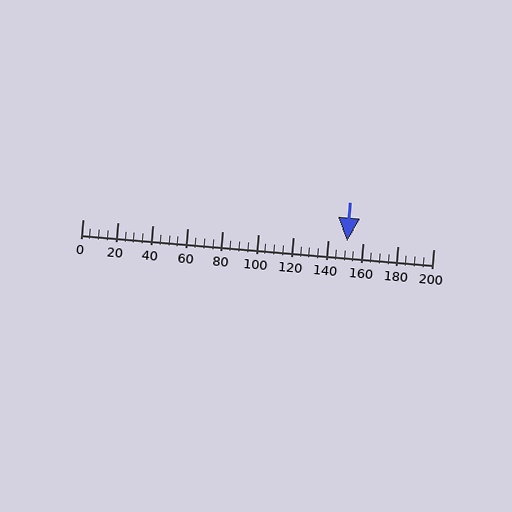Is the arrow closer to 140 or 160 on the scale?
The arrow is closer to 160.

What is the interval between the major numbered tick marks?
The major tick marks are spaced 20 units apart.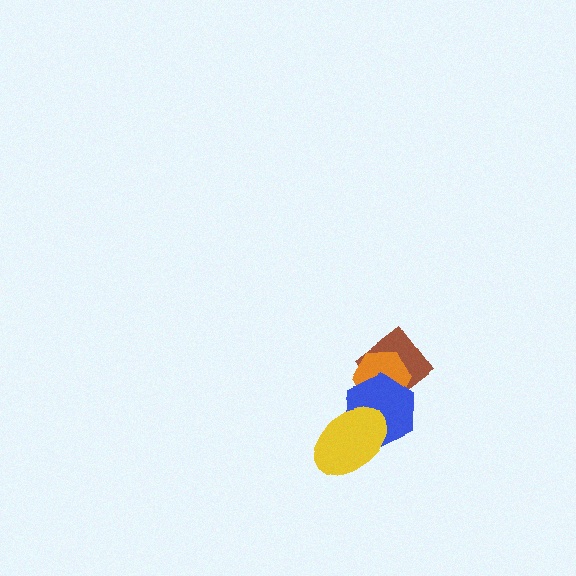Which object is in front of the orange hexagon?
The blue hexagon is in front of the orange hexagon.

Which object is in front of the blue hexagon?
The yellow ellipse is in front of the blue hexagon.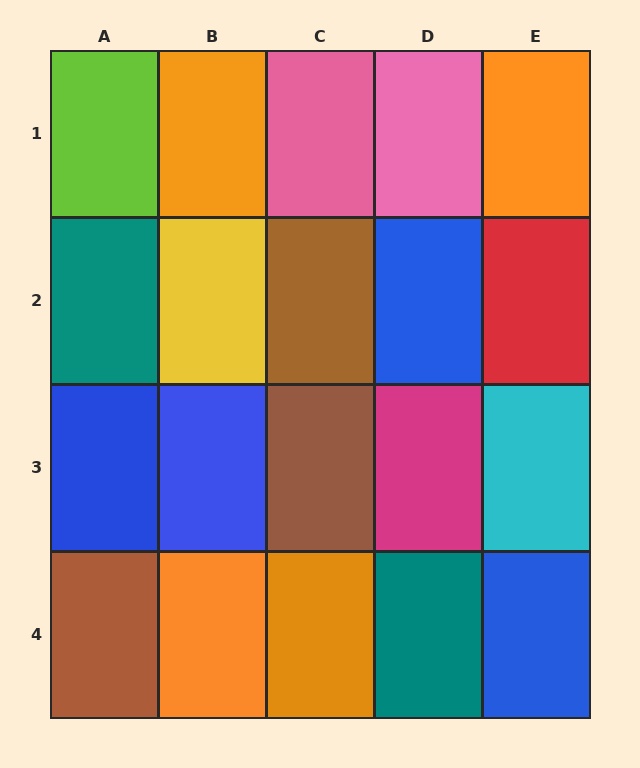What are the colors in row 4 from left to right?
Brown, orange, orange, teal, blue.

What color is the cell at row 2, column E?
Red.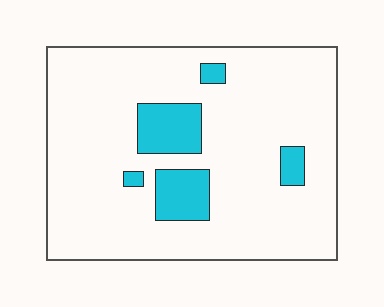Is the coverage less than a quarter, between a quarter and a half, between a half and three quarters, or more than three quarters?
Less than a quarter.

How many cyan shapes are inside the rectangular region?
5.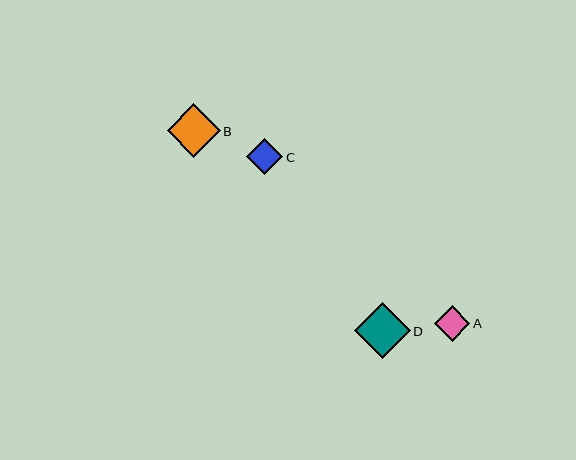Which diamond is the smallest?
Diamond A is the smallest with a size of approximately 35 pixels.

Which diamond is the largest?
Diamond D is the largest with a size of approximately 56 pixels.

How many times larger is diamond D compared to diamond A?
Diamond D is approximately 1.6 times the size of diamond A.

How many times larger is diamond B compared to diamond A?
Diamond B is approximately 1.5 times the size of diamond A.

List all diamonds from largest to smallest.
From largest to smallest: D, B, C, A.